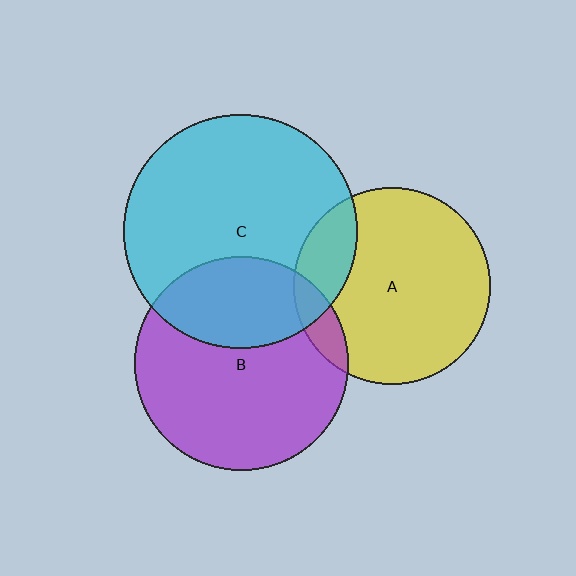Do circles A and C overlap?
Yes.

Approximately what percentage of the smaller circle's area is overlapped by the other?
Approximately 20%.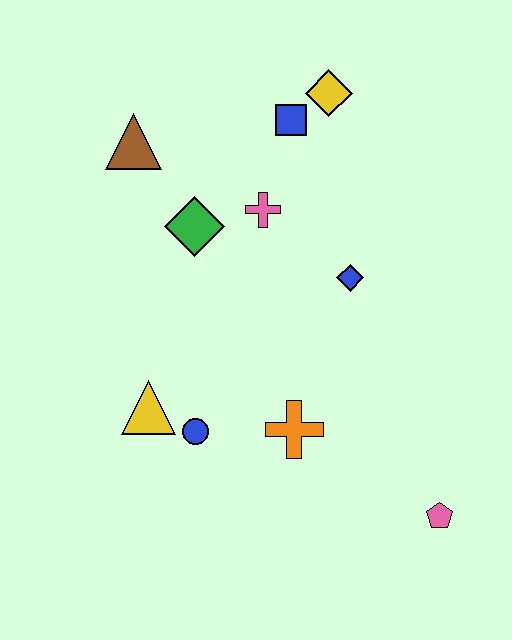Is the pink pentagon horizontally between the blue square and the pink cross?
No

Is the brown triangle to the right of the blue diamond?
No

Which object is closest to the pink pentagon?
The orange cross is closest to the pink pentagon.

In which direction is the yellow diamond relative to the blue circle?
The yellow diamond is above the blue circle.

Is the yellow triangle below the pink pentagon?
No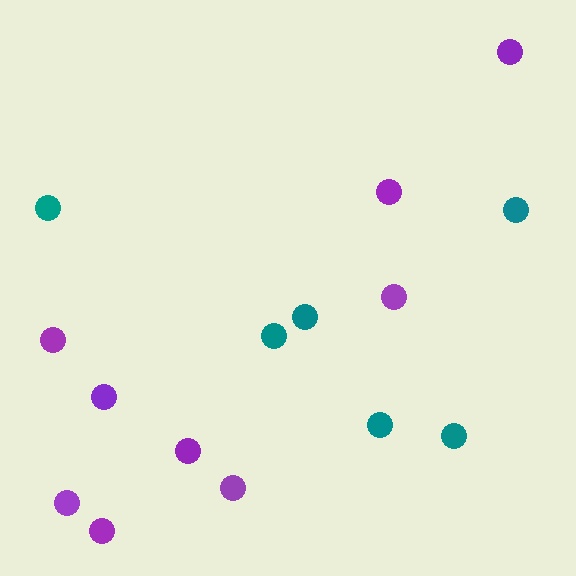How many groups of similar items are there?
There are 2 groups: one group of purple circles (9) and one group of teal circles (6).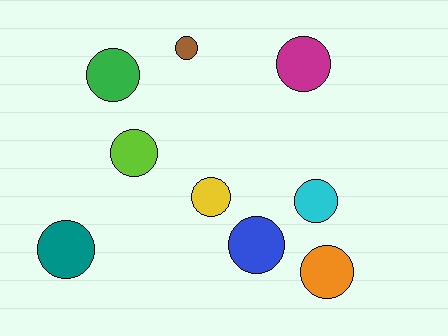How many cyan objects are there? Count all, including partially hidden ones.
There is 1 cyan object.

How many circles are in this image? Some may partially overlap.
There are 9 circles.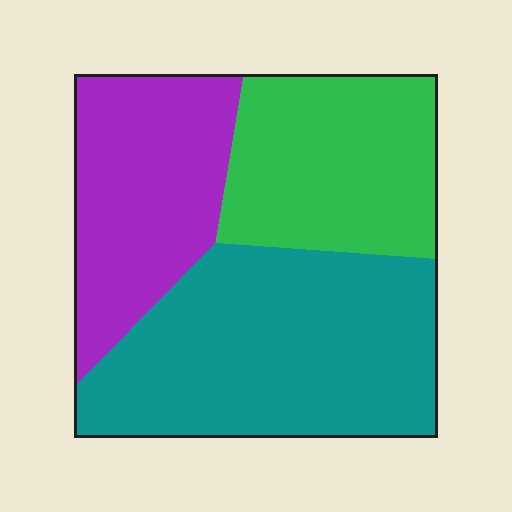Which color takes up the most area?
Teal, at roughly 45%.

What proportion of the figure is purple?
Purple covers 28% of the figure.